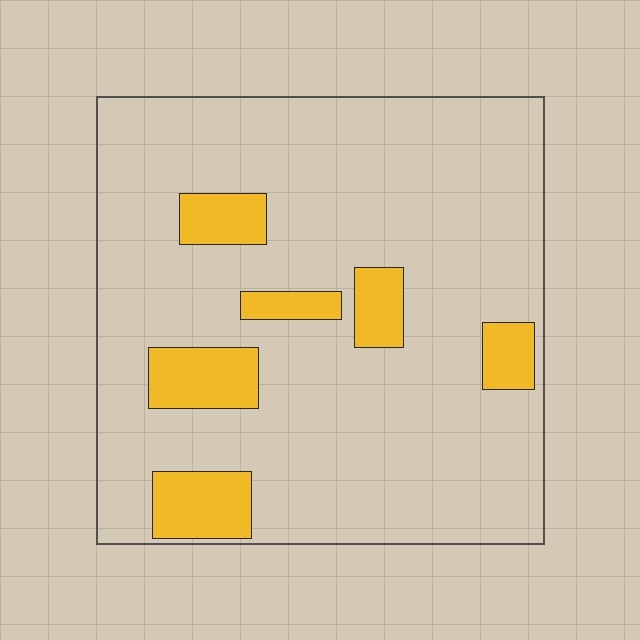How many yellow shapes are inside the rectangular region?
6.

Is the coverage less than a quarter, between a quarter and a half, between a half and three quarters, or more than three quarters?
Less than a quarter.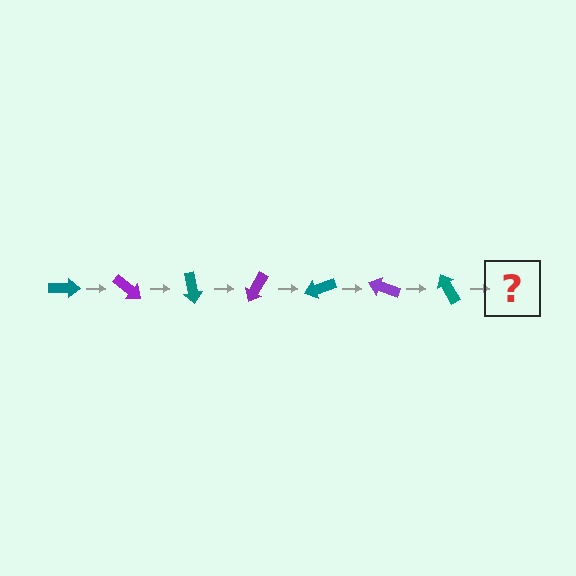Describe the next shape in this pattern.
It should be a purple arrow, rotated 280 degrees from the start.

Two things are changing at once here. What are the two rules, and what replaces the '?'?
The two rules are that it rotates 40 degrees each step and the color cycles through teal and purple. The '?' should be a purple arrow, rotated 280 degrees from the start.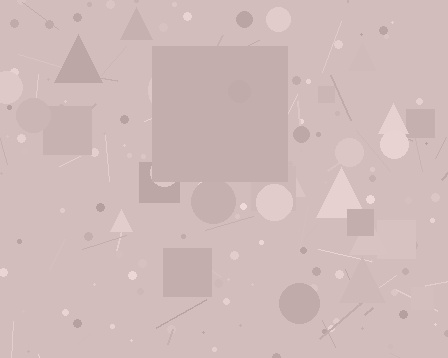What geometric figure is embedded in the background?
A square is embedded in the background.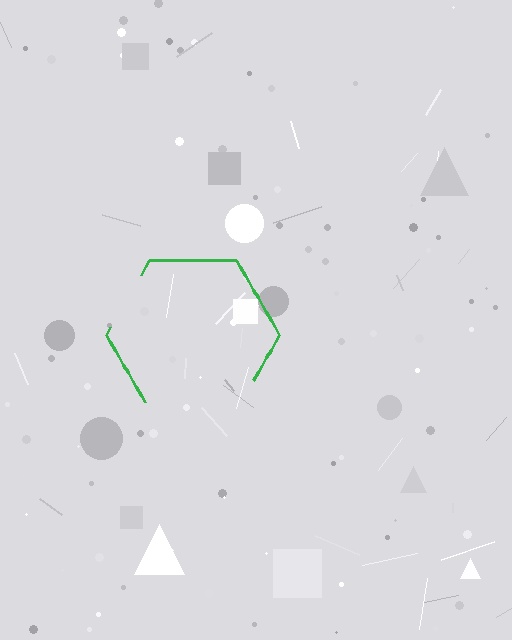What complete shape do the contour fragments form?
The contour fragments form a hexagon.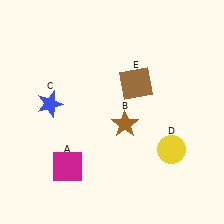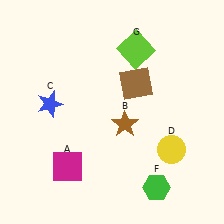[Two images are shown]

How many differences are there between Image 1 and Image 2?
There are 2 differences between the two images.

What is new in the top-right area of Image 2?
A lime square (G) was added in the top-right area of Image 2.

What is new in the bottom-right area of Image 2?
A green hexagon (F) was added in the bottom-right area of Image 2.